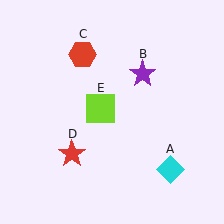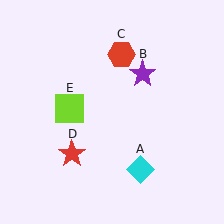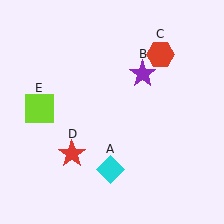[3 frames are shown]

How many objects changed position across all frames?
3 objects changed position: cyan diamond (object A), red hexagon (object C), lime square (object E).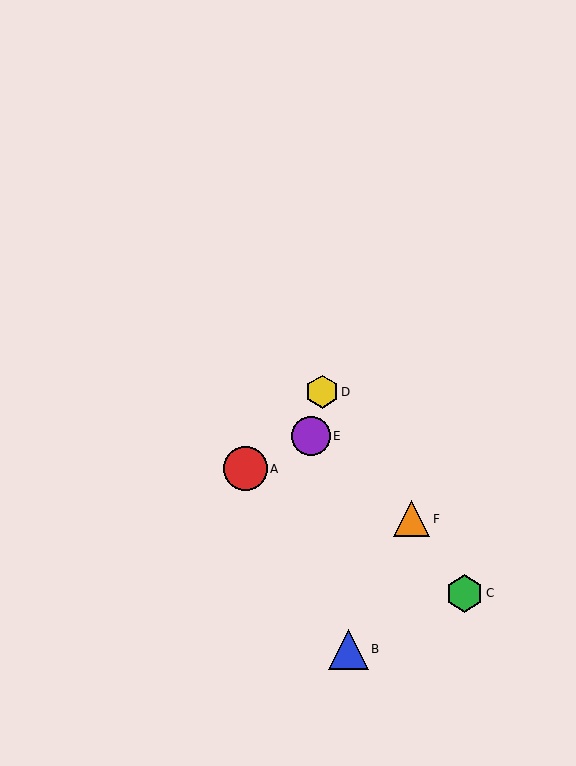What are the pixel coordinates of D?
Object D is at (322, 392).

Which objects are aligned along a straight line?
Objects C, D, F are aligned along a straight line.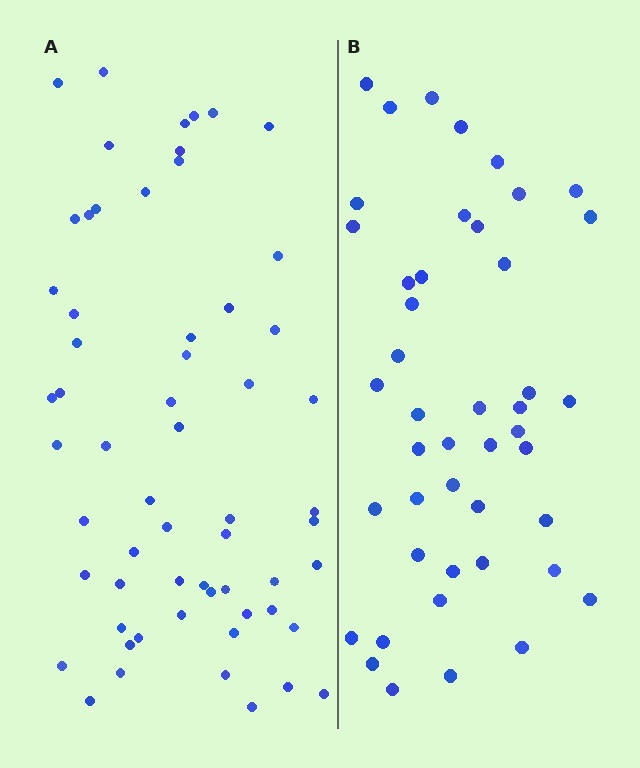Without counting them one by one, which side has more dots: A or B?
Region A (the left region) has more dots.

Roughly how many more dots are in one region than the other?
Region A has approximately 15 more dots than region B.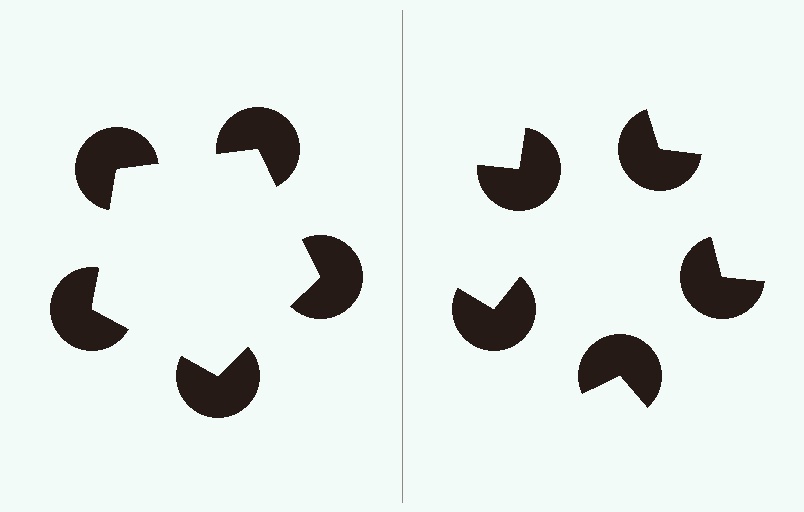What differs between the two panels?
The pac-man discs are positioned identically on both sides; only the wedge orientations differ. On the left they align to a pentagon; on the right they are misaligned.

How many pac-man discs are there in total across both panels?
10 — 5 on each side.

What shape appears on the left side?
An illusory pentagon.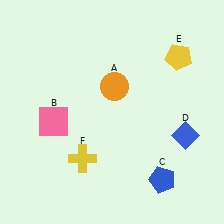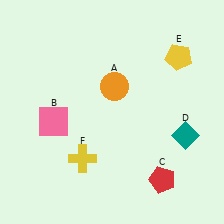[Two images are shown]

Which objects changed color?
C changed from blue to red. D changed from blue to teal.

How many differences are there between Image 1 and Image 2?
There are 2 differences between the two images.